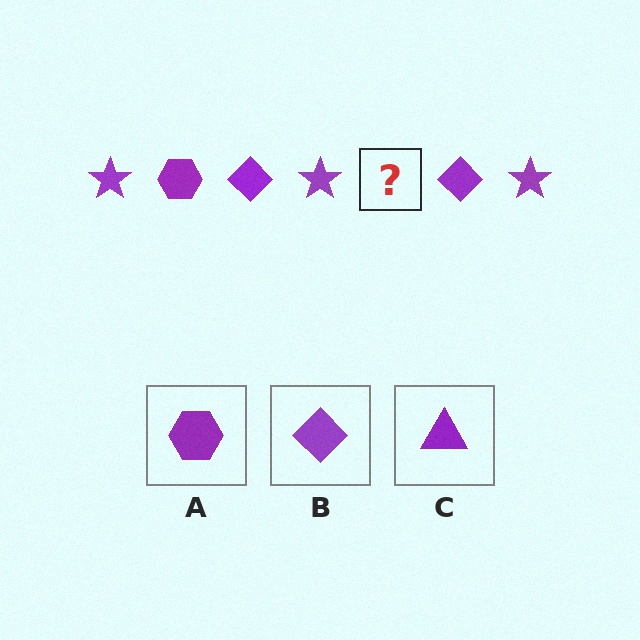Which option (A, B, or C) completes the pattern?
A.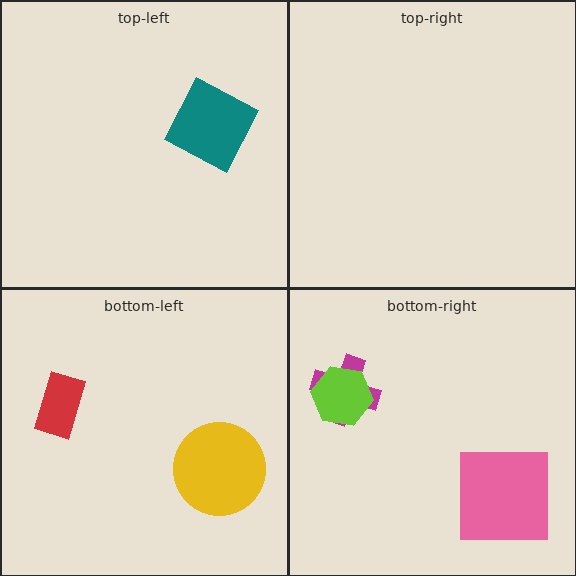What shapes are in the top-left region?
The teal diamond.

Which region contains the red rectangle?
The bottom-left region.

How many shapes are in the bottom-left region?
2.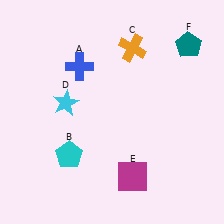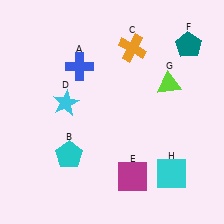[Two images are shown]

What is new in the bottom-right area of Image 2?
A cyan square (H) was added in the bottom-right area of Image 2.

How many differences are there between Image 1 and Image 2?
There are 2 differences between the two images.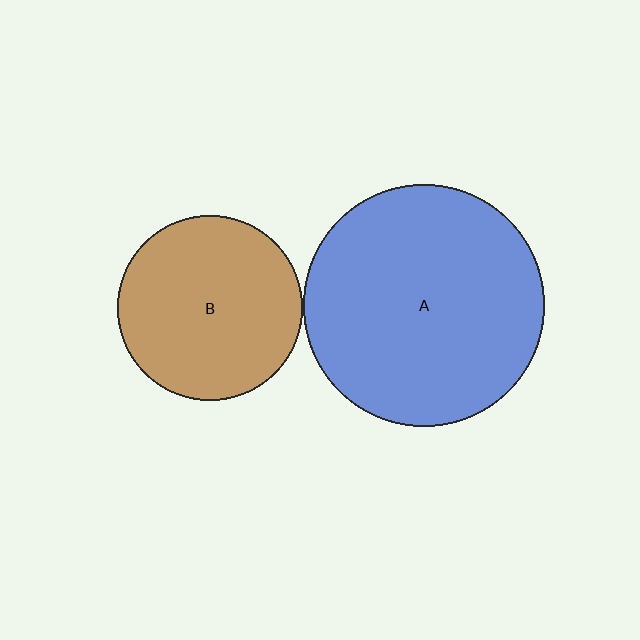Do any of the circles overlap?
No, none of the circles overlap.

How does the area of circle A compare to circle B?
Approximately 1.7 times.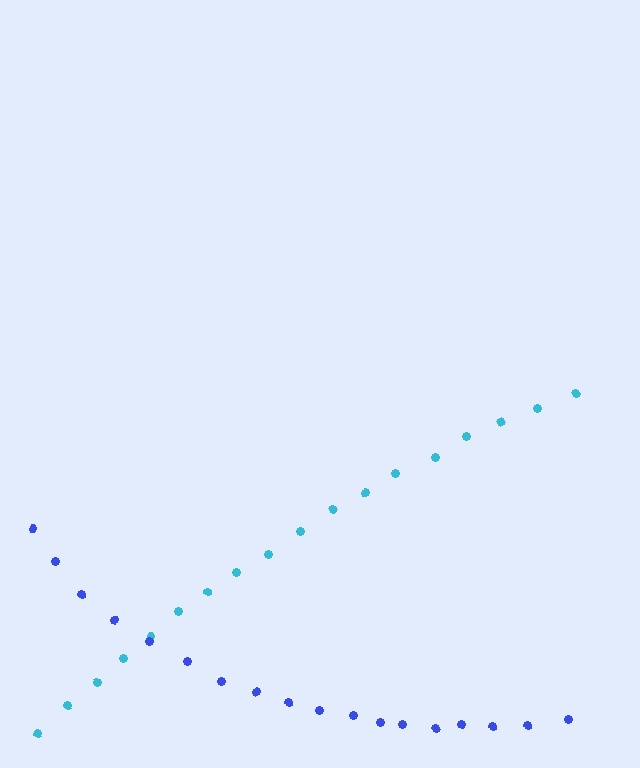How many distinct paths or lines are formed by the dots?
There are 2 distinct paths.